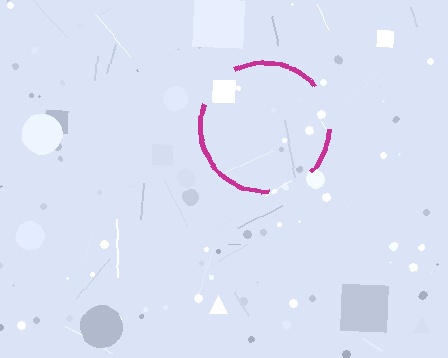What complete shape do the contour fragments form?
The contour fragments form a circle.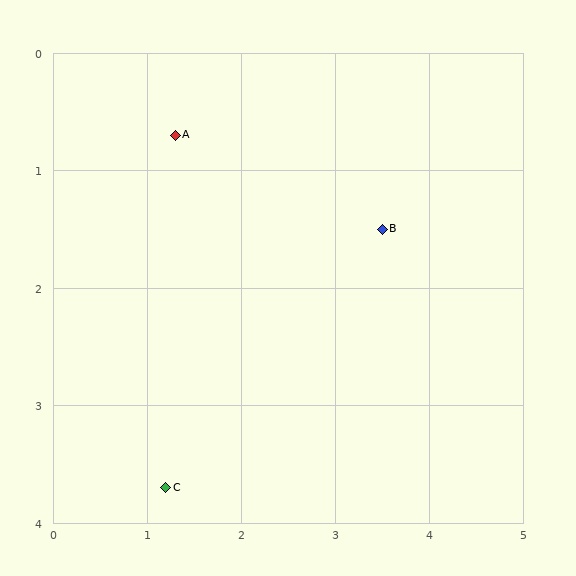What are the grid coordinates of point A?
Point A is at approximately (1.3, 0.7).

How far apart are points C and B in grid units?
Points C and B are about 3.2 grid units apart.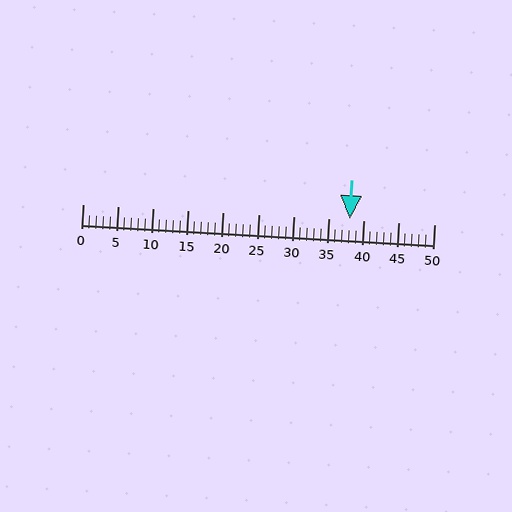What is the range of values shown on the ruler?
The ruler shows values from 0 to 50.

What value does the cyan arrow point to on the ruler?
The cyan arrow points to approximately 38.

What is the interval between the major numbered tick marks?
The major tick marks are spaced 5 units apart.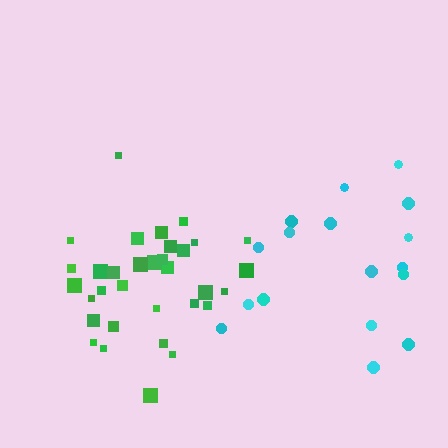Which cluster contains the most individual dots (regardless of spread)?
Green (33).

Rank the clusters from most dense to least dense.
green, cyan.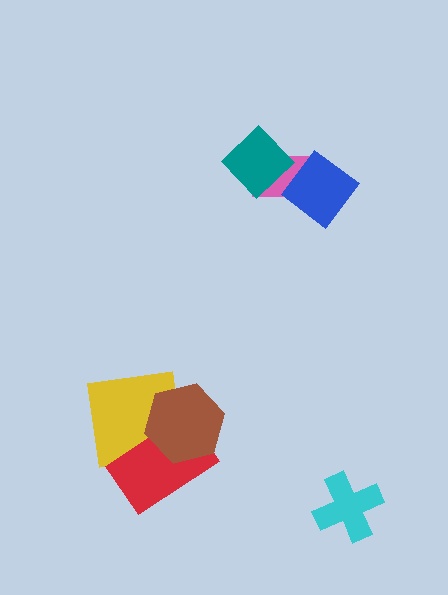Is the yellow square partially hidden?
Yes, it is partially covered by another shape.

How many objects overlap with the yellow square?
2 objects overlap with the yellow square.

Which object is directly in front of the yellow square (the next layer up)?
The red rectangle is directly in front of the yellow square.